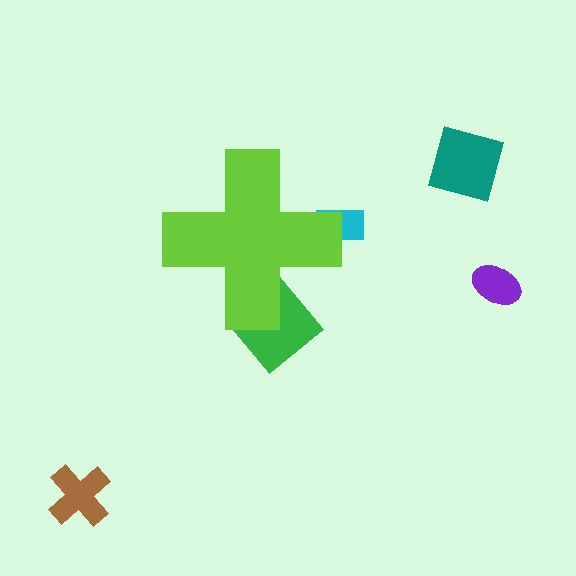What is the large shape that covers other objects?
A lime cross.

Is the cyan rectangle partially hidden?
Yes, the cyan rectangle is partially hidden behind the lime cross.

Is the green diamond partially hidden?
Yes, the green diamond is partially hidden behind the lime cross.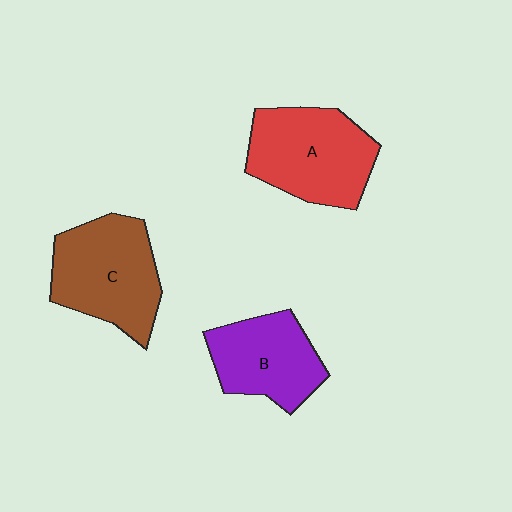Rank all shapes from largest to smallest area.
From largest to smallest: A (red), C (brown), B (purple).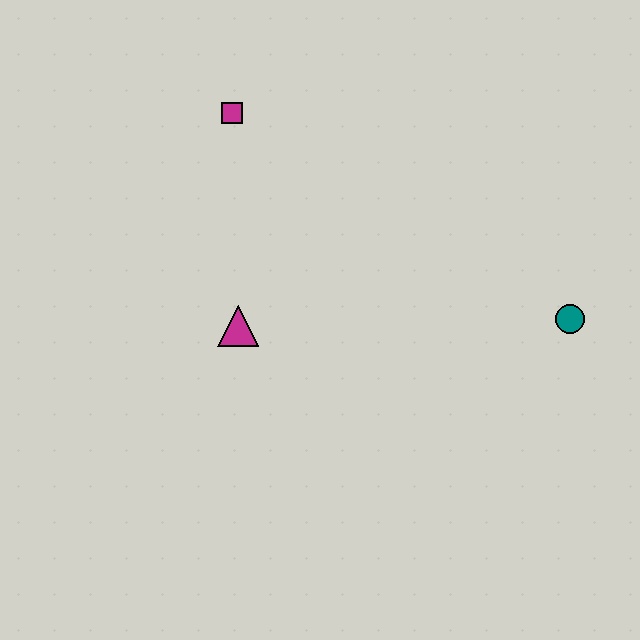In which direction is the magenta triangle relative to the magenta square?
The magenta triangle is below the magenta square.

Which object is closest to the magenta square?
The magenta triangle is closest to the magenta square.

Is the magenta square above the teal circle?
Yes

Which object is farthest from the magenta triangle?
The teal circle is farthest from the magenta triangle.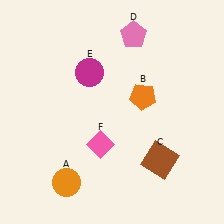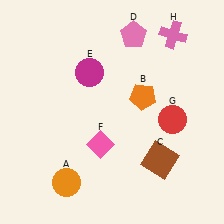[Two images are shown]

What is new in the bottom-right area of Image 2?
A red circle (G) was added in the bottom-right area of Image 2.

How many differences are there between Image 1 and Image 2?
There are 2 differences between the two images.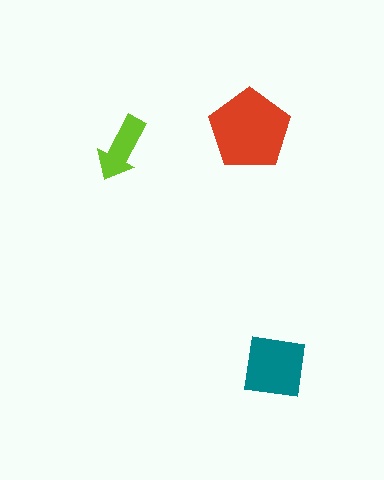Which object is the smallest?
The lime arrow.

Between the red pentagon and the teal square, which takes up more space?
The red pentagon.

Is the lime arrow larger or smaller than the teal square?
Smaller.